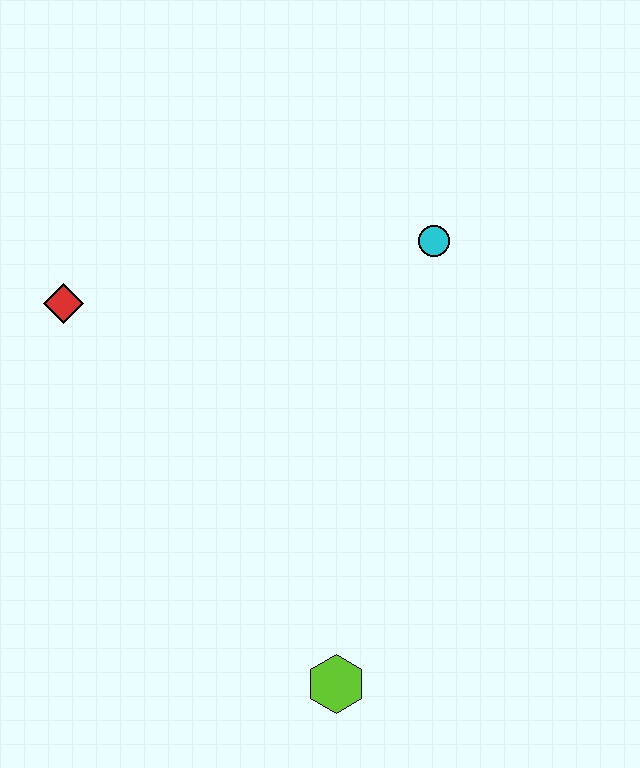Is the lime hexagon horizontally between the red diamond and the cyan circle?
Yes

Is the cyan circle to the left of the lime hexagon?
No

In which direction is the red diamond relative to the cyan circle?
The red diamond is to the left of the cyan circle.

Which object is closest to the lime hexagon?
The cyan circle is closest to the lime hexagon.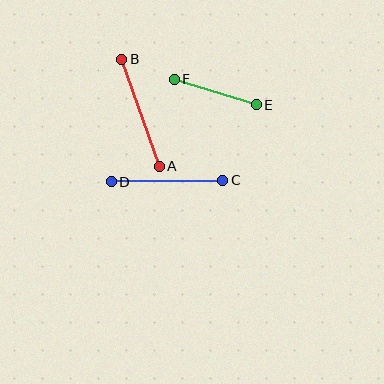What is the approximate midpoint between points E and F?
The midpoint is at approximately (215, 92) pixels.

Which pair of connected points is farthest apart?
Points A and B are farthest apart.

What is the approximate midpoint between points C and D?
The midpoint is at approximately (167, 181) pixels.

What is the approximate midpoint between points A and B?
The midpoint is at approximately (141, 113) pixels.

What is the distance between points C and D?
The distance is approximately 112 pixels.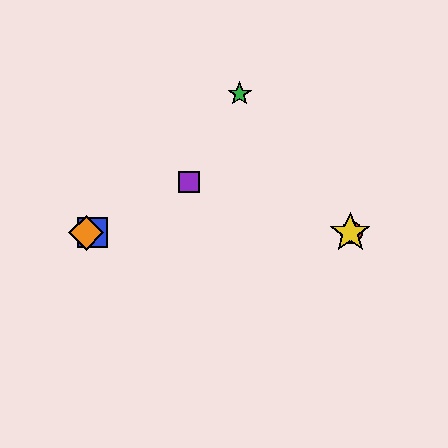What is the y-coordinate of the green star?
The green star is at y≈94.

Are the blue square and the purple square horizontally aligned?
No, the blue square is at y≈233 and the purple square is at y≈182.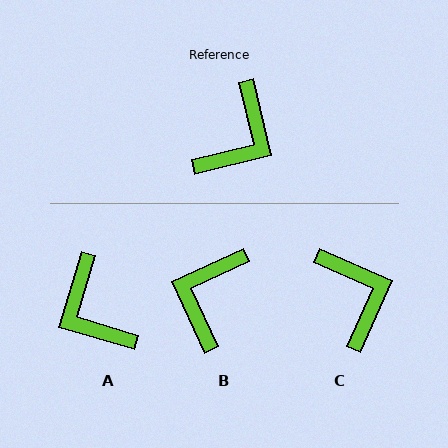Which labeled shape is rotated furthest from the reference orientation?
B, about 168 degrees away.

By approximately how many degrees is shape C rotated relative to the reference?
Approximately 53 degrees counter-clockwise.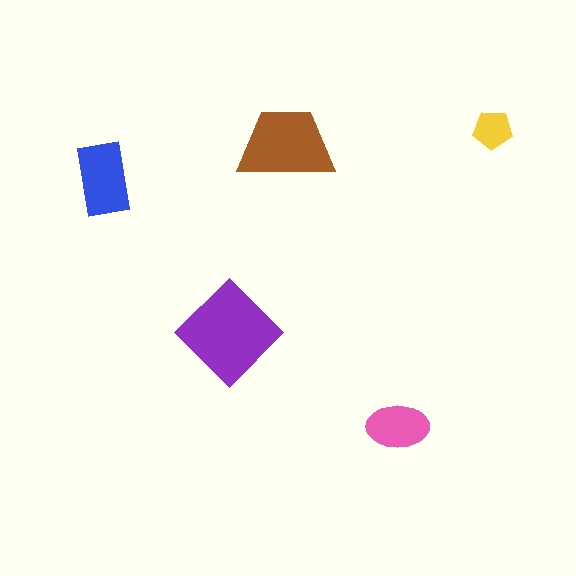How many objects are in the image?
There are 5 objects in the image.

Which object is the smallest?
The yellow pentagon.